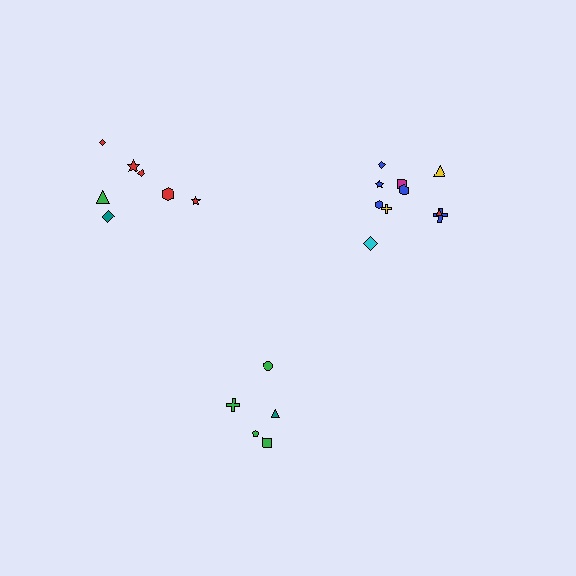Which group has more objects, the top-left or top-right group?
The top-right group.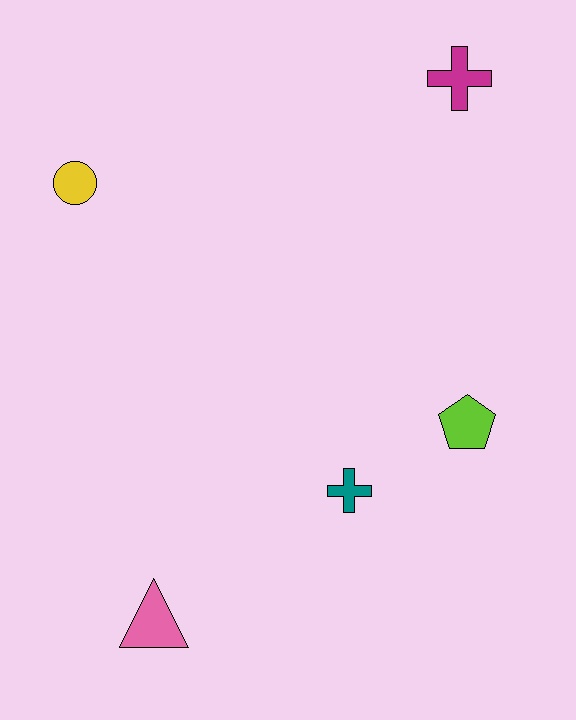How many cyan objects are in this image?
There are no cyan objects.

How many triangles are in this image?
There is 1 triangle.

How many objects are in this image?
There are 5 objects.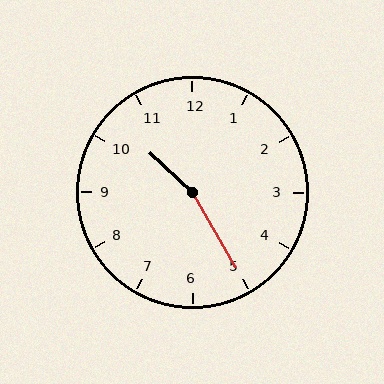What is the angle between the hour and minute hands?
Approximately 162 degrees.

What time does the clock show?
10:25.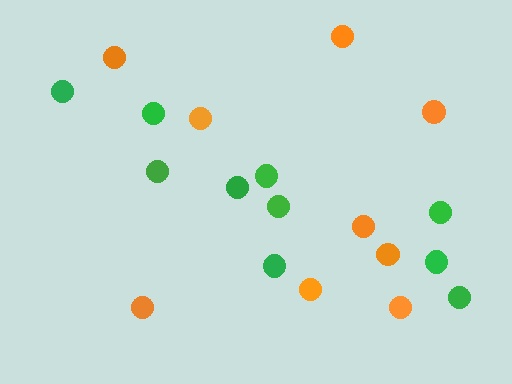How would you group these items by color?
There are 2 groups: one group of orange circles (9) and one group of green circles (10).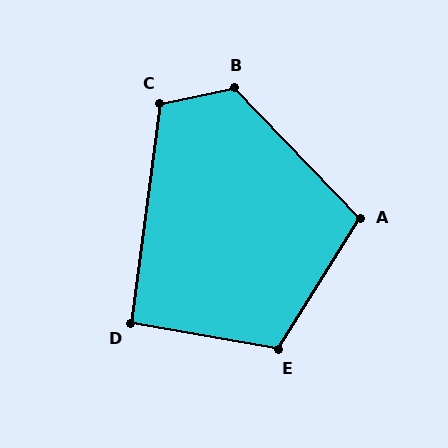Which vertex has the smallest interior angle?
D, at approximately 92 degrees.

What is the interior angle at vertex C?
Approximately 109 degrees (obtuse).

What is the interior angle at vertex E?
Approximately 112 degrees (obtuse).